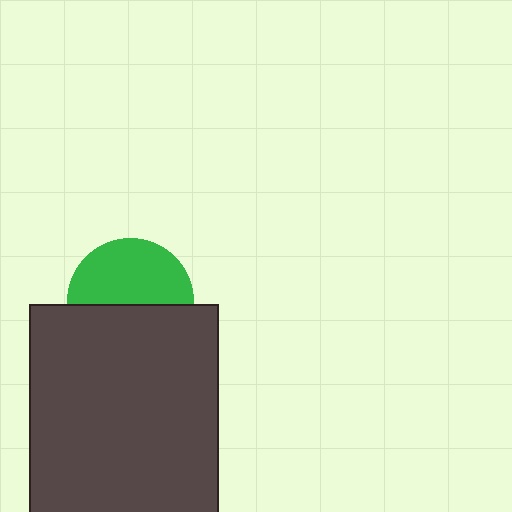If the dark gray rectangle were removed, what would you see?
You would see the complete green circle.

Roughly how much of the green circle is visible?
About half of it is visible (roughly 52%).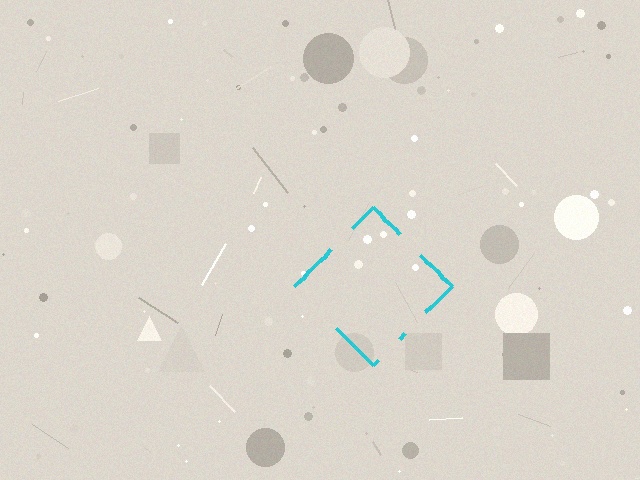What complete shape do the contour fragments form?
The contour fragments form a diamond.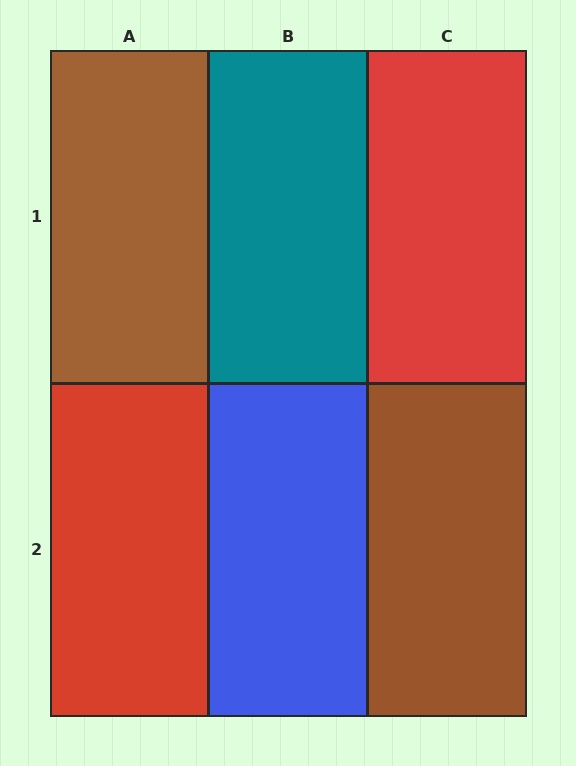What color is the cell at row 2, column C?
Brown.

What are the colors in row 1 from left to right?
Brown, teal, red.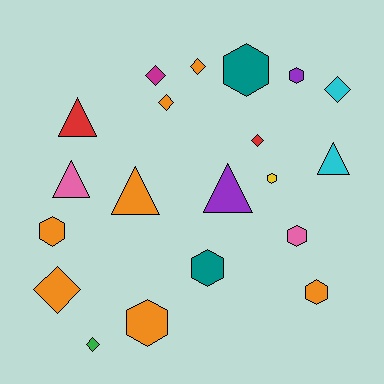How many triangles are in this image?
There are 5 triangles.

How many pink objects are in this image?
There are 2 pink objects.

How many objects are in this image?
There are 20 objects.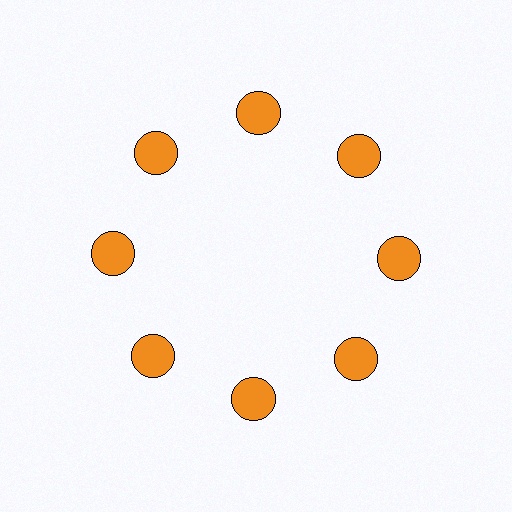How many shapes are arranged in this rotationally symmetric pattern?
There are 8 shapes, arranged in 8 groups of 1.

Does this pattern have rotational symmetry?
Yes, this pattern has 8-fold rotational symmetry. It looks the same after rotating 45 degrees around the center.